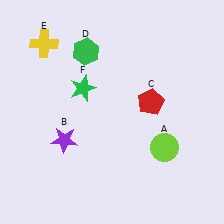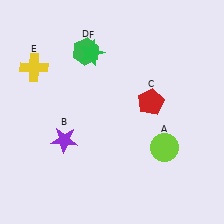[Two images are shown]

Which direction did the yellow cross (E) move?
The yellow cross (E) moved down.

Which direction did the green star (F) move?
The green star (F) moved up.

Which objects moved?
The objects that moved are: the yellow cross (E), the green star (F).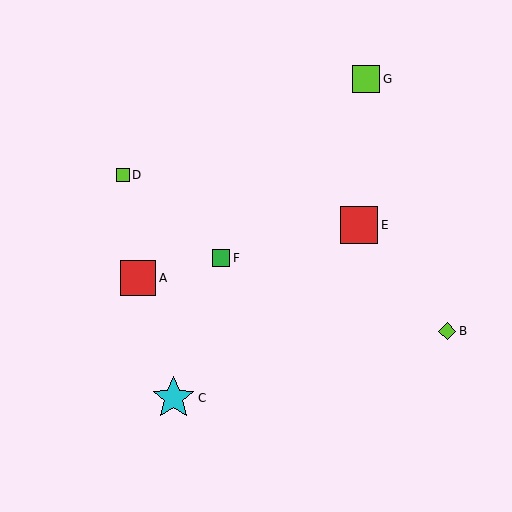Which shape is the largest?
The cyan star (labeled C) is the largest.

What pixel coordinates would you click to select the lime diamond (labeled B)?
Click at (447, 331) to select the lime diamond B.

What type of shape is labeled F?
Shape F is a green square.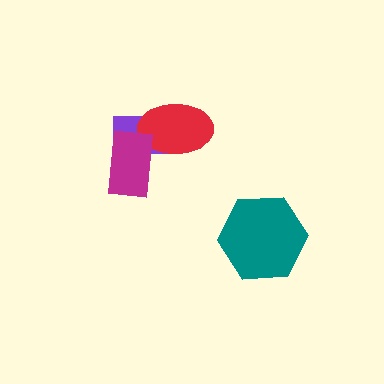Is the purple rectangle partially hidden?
Yes, it is partially covered by another shape.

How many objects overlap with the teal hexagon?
0 objects overlap with the teal hexagon.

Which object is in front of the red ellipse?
The magenta rectangle is in front of the red ellipse.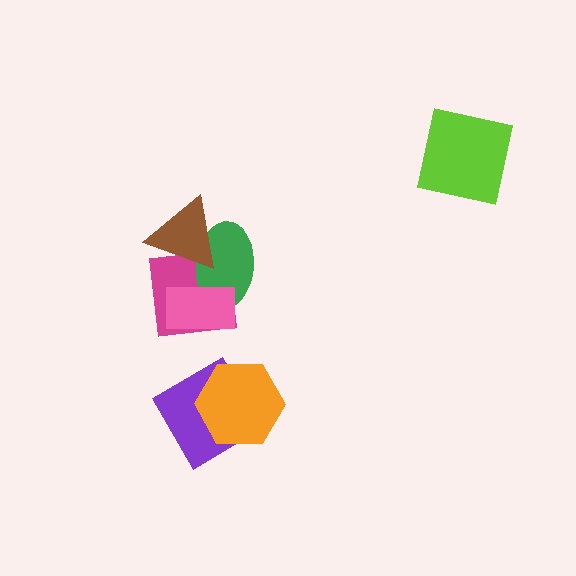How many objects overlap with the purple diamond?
1 object overlaps with the purple diamond.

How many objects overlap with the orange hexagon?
1 object overlaps with the orange hexagon.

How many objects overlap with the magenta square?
3 objects overlap with the magenta square.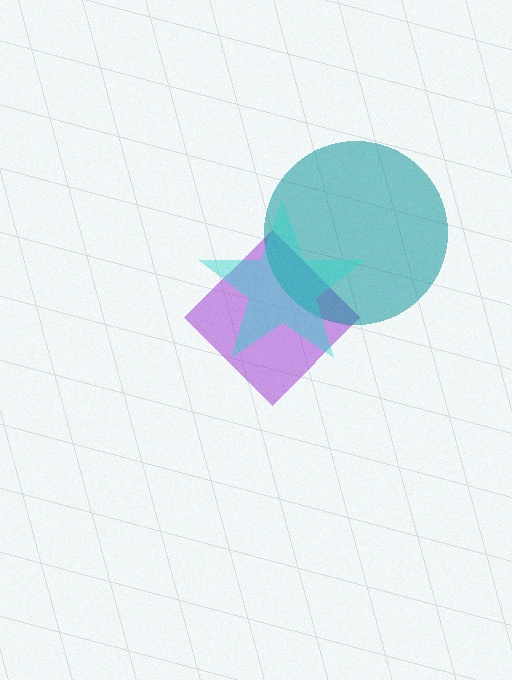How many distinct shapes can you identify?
There are 3 distinct shapes: a purple diamond, a teal circle, a cyan star.